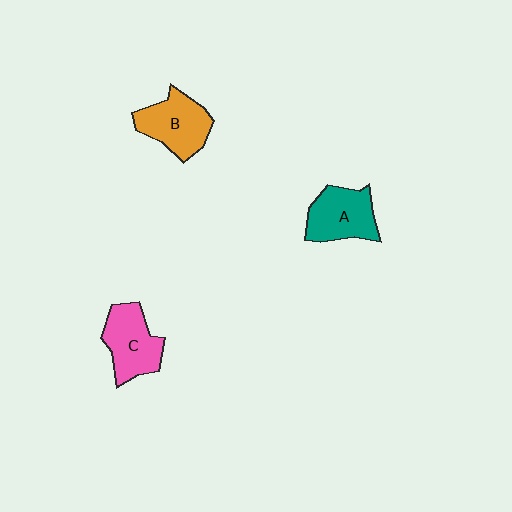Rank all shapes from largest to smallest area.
From largest to smallest: B (orange), C (pink), A (teal).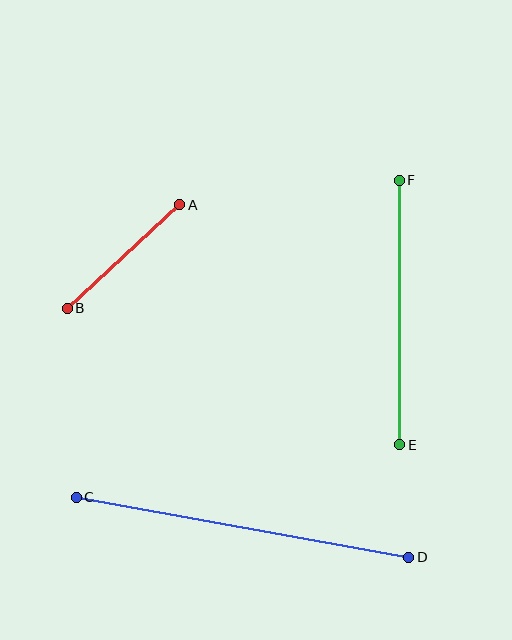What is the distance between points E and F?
The distance is approximately 264 pixels.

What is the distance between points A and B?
The distance is approximately 153 pixels.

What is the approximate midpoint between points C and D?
The midpoint is at approximately (243, 527) pixels.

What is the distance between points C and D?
The distance is approximately 338 pixels.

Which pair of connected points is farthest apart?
Points C and D are farthest apart.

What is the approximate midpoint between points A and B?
The midpoint is at approximately (124, 256) pixels.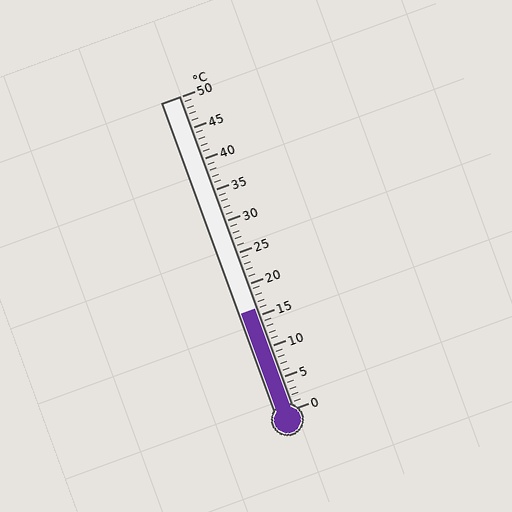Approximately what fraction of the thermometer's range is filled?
The thermometer is filled to approximately 30% of its range.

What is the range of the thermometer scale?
The thermometer scale ranges from 0°C to 50°C.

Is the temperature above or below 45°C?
The temperature is below 45°C.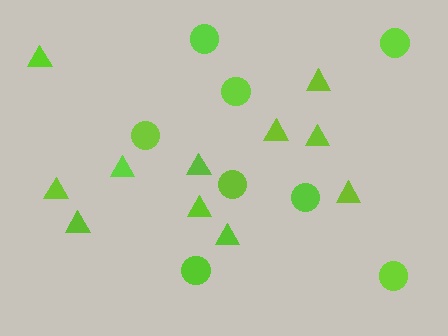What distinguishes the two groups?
There are 2 groups: one group of circles (8) and one group of triangles (11).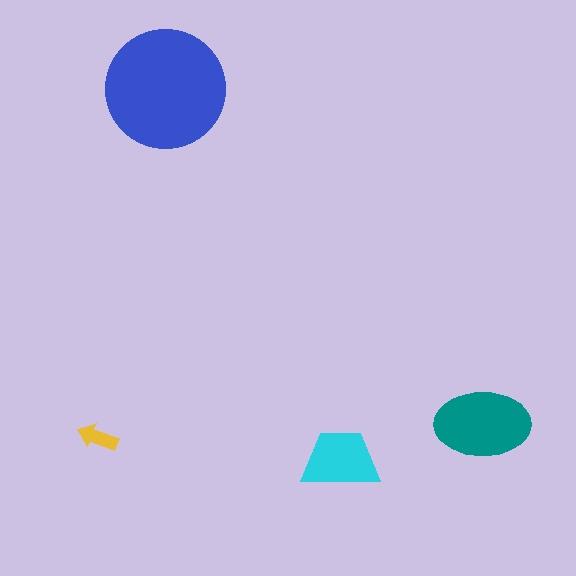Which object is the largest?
The blue circle.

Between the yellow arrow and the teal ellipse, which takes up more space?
The teal ellipse.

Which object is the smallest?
The yellow arrow.